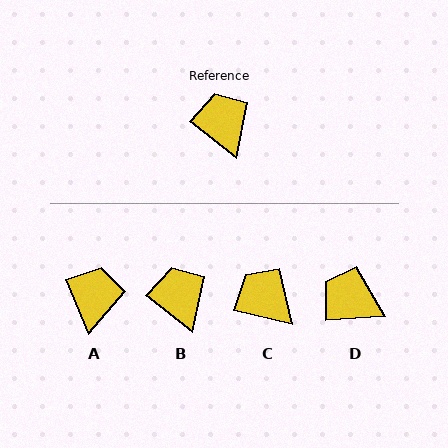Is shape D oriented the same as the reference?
No, it is off by about 42 degrees.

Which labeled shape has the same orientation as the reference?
B.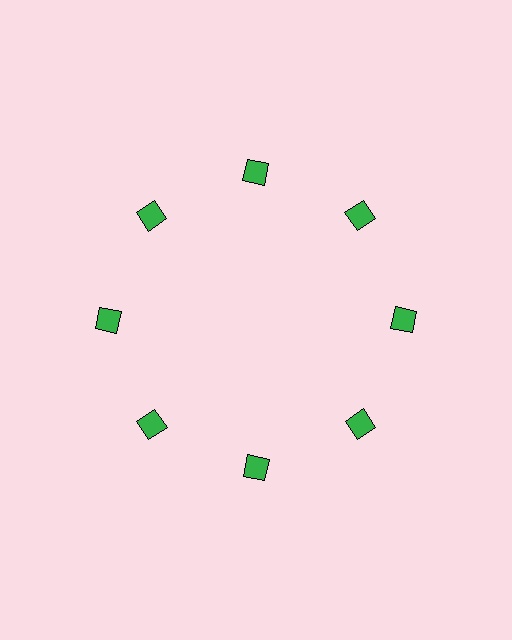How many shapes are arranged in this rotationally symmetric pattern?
There are 8 shapes, arranged in 8 groups of 1.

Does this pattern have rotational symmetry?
Yes, this pattern has 8-fold rotational symmetry. It looks the same after rotating 45 degrees around the center.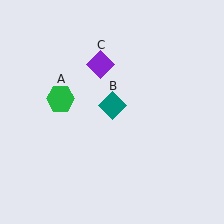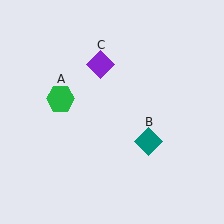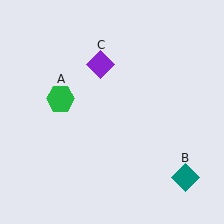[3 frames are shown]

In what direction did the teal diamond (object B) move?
The teal diamond (object B) moved down and to the right.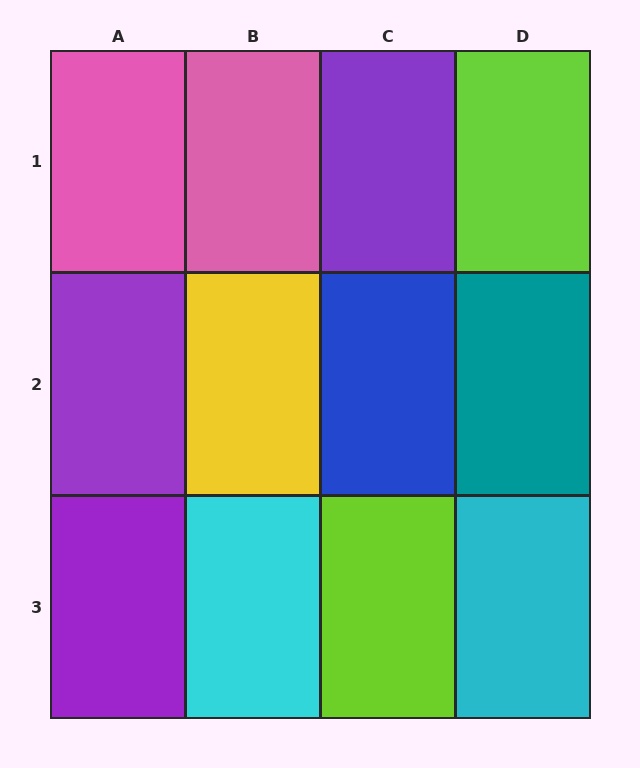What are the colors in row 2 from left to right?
Purple, yellow, blue, teal.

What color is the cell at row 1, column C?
Purple.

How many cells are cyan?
2 cells are cyan.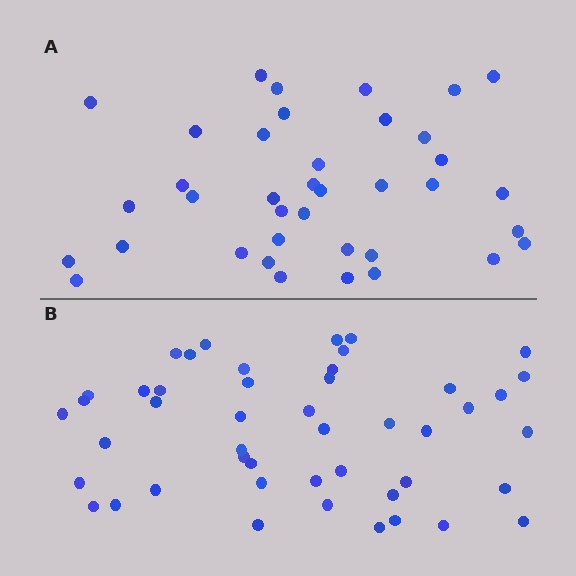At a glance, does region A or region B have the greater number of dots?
Region B (the bottom region) has more dots.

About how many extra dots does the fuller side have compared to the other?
Region B has roughly 8 or so more dots than region A.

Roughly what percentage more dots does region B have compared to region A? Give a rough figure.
About 25% more.